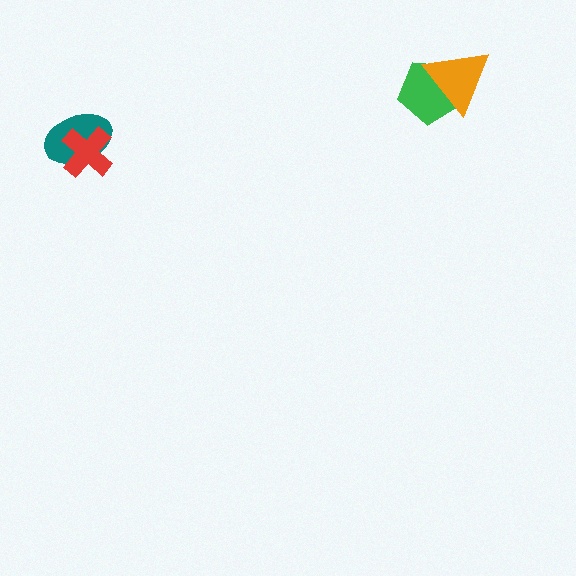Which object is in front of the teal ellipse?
The red cross is in front of the teal ellipse.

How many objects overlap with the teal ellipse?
1 object overlaps with the teal ellipse.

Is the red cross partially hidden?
No, no other shape covers it.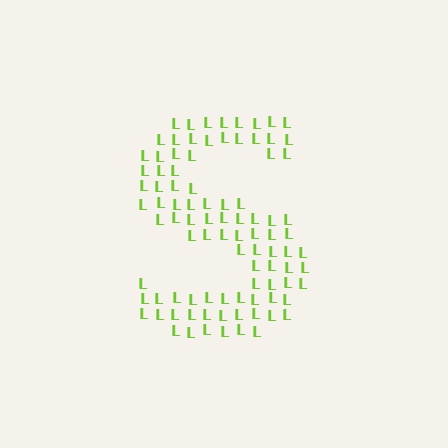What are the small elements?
The small elements are letter L's.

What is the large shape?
The large shape is the letter S.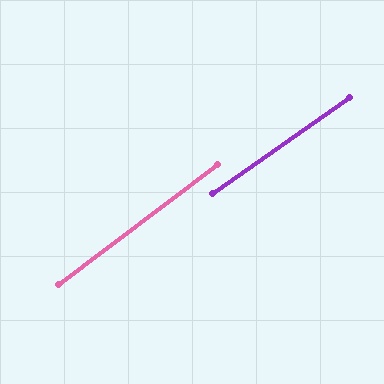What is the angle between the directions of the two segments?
Approximately 2 degrees.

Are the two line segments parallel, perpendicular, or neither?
Parallel — their directions differ by only 1.9°.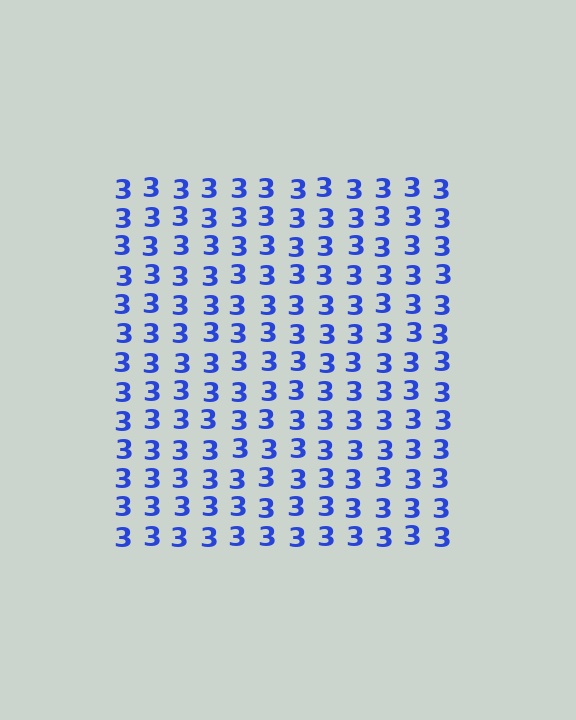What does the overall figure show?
The overall figure shows a square.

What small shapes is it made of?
It is made of small digit 3's.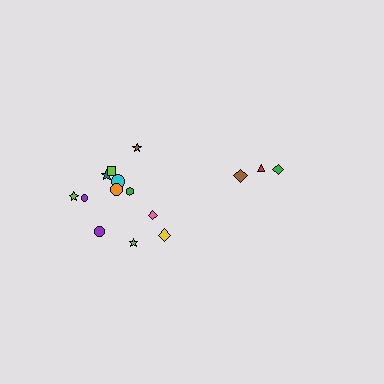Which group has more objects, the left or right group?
The left group.